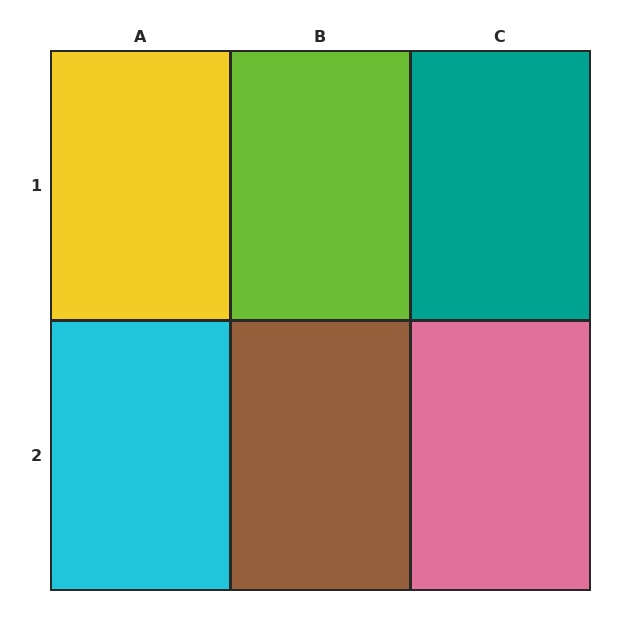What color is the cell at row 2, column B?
Brown.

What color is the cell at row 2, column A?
Cyan.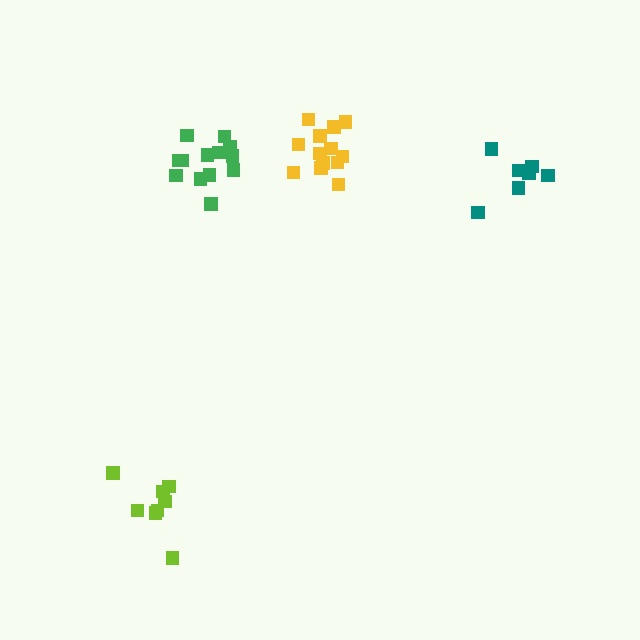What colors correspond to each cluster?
The clusters are colored: lime, teal, green, yellow.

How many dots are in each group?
Group 1: 8 dots, Group 2: 7 dots, Group 3: 13 dots, Group 4: 13 dots (41 total).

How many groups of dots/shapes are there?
There are 4 groups.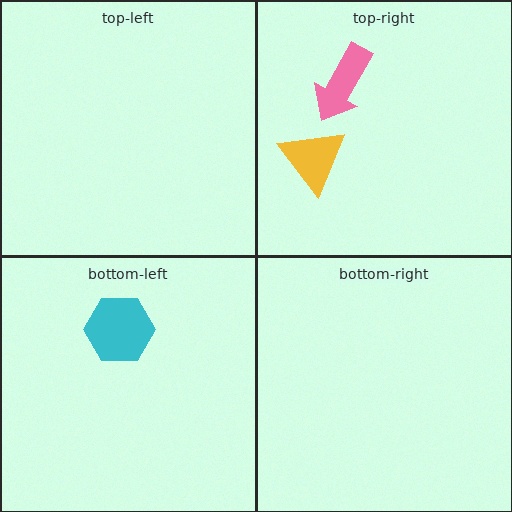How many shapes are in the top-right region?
2.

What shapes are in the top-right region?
The yellow triangle, the pink arrow.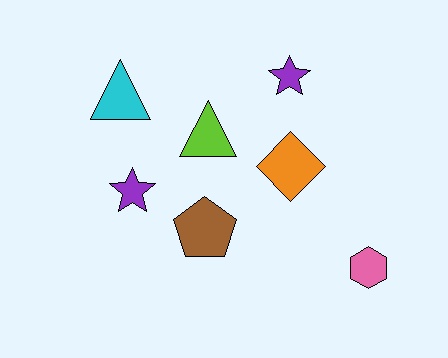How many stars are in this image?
There are 2 stars.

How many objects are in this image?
There are 7 objects.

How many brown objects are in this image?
There is 1 brown object.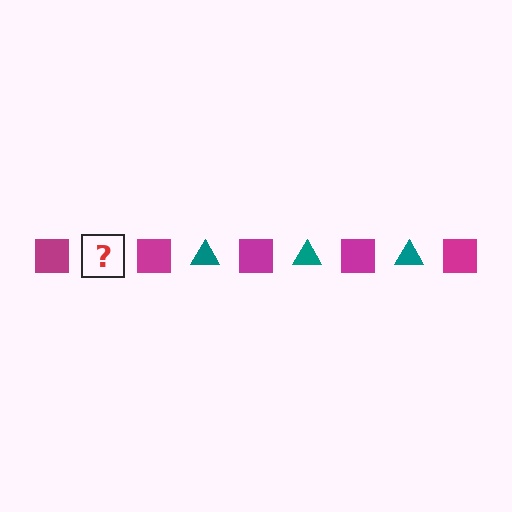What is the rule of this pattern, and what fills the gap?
The rule is that the pattern alternates between magenta square and teal triangle. The gap should be filled with a teal triangle.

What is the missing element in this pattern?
The missing element is a teal triangle.